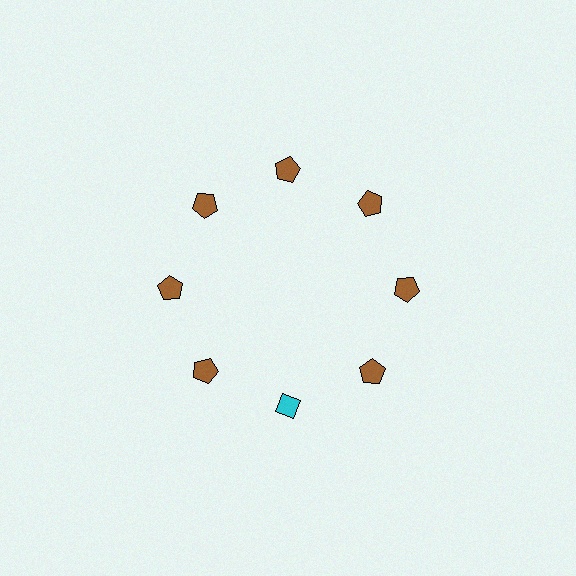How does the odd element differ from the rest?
It differs in both color (cyan instead of brown) and shape (diamond instead of pentagon).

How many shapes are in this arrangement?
There are 8 shapes arranged in a ring pattern.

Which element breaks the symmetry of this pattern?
The cyan diamond at roughly the 6 o'clock position breaks the symmetry. All other shapes are brown pentagons.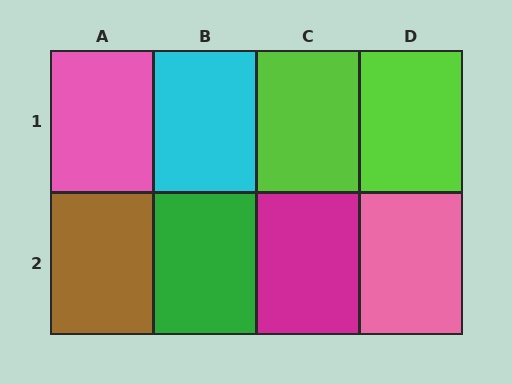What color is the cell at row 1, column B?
Cyan.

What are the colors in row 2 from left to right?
Brown, green, magenta, pink.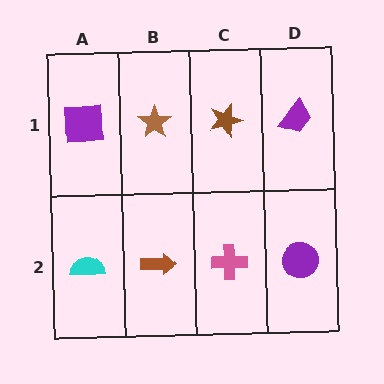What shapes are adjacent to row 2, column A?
A purple square (row 1, column A), a brown arrow (row 2, column B).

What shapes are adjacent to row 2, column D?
A purple trapezoid (row 1, column D), a pink cross (row 2, column C).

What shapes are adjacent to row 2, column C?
A brown star (row 1, column C), a brown arrow (row 2, column B), a purple circle (row 2, column D).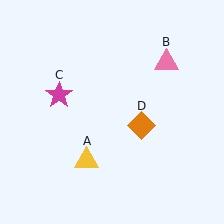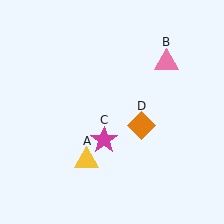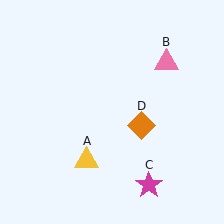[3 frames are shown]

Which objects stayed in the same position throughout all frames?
Yellow triangle (object A) and pink triangle (object B) and orange diamond (object D) remained stationary.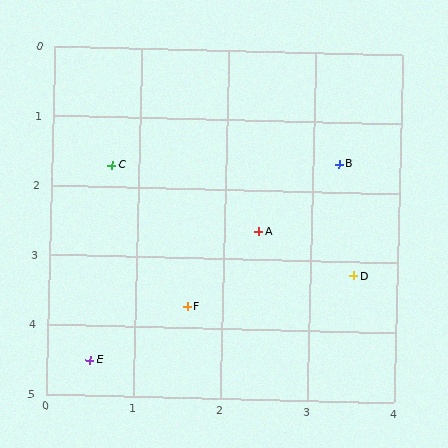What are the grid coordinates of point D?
Point D is at approximately (3.5, 3.2).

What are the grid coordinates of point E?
Point E is at approximately (0.5, 4.5).